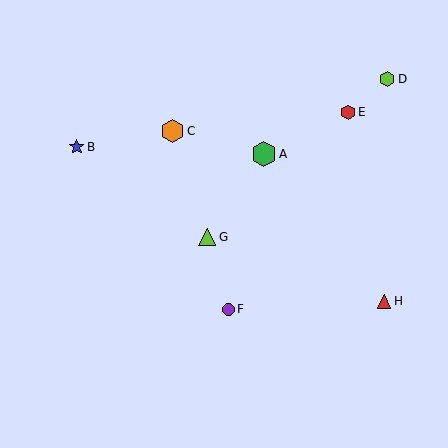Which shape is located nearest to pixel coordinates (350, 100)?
The red hexagon (labeled E) at (348, 112) is nearest to that location.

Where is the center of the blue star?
The center of the blue star is at (77, 147).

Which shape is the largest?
The green hexagon (labeled A) is the largest.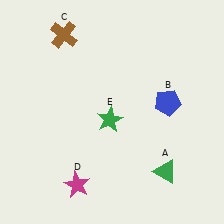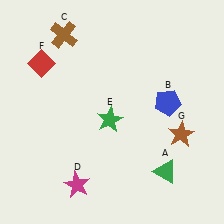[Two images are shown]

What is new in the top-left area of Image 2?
A red diamond (F) was added in the top-left area of Image 2.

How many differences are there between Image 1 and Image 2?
There are 2 differences between the two images.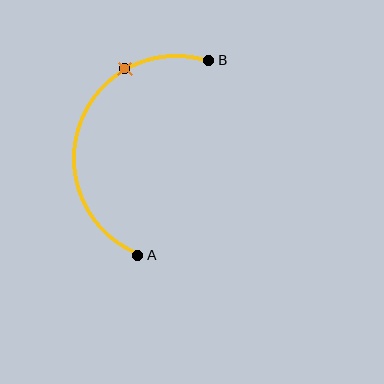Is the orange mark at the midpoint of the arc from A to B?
No. The orange mark lies on the arc but is closer to endpoint B. The arc midpoint would be at the point on the curve equidistant along the arc from both A and B.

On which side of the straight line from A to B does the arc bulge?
The arc bulges to the left of the straight line connecting A and B.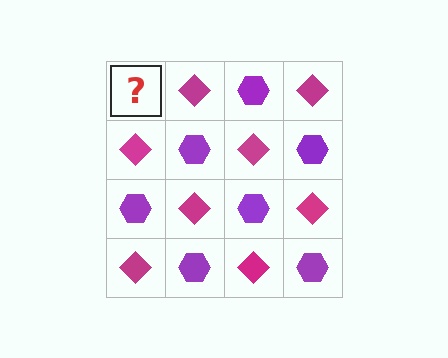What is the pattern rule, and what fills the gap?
The rule is that it alternates purple hexagon and magenta diamond in a checkerboard pattern. The gap should be filled with a purple hexagon.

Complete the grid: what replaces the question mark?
The question mark should be replaced with a purple hexagon.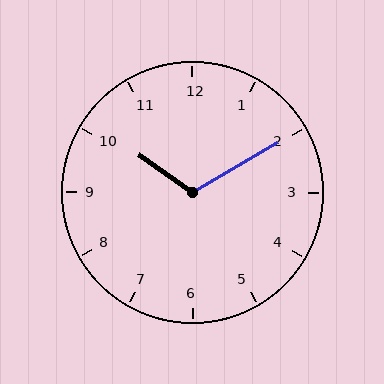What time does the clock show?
10:10.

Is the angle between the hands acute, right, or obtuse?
It is obtuse.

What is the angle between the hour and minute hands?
Approximately 115 degrees.